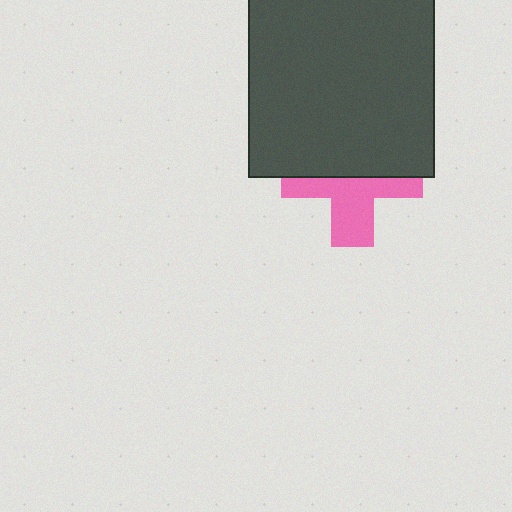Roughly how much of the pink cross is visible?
About half of it is visible (roughly 49%).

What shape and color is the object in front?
The object in front is a dark gray rectangle.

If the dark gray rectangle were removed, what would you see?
You would see the complete pink cross.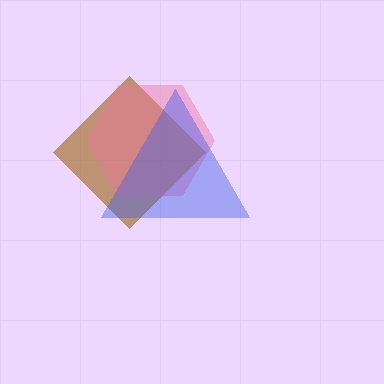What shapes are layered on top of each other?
The layered shapes are: a brown diamond, a pink hexagon, a blue triangle.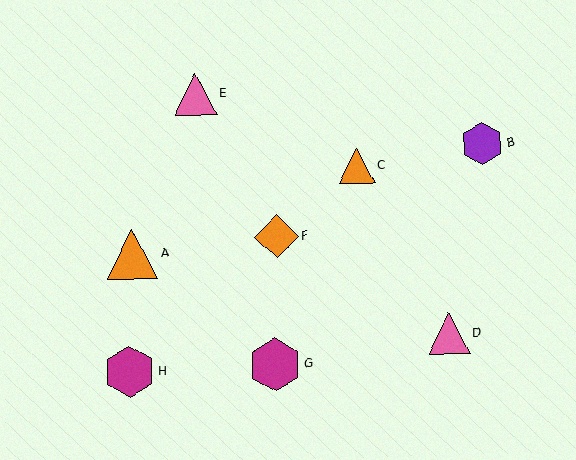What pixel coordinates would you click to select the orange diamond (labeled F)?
Click at (277, 237) to select the orange diamond F.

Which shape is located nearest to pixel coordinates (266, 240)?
The orange diamond (labeled F) at (277, 237) is nearest to that location.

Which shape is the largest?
The magenta hexagon (labeled G) is the largest.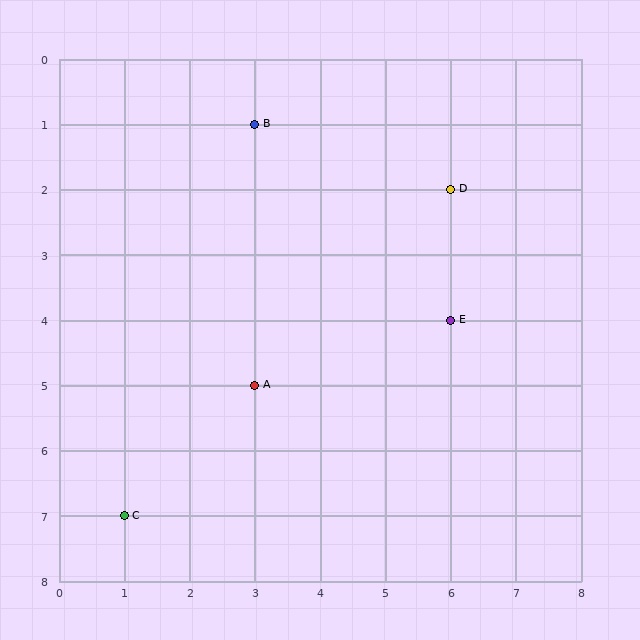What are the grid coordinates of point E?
Point E is at grid coordinates (6, 4).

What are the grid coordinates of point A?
Point A is at grid coordinates (3, 5).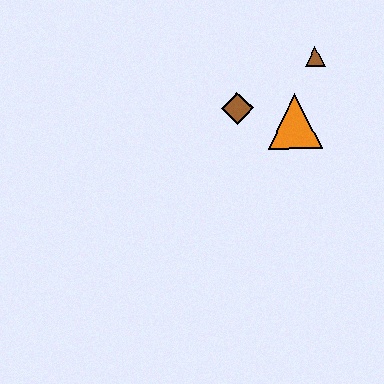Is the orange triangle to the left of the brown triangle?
Yes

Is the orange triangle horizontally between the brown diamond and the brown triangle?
Yes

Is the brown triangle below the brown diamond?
No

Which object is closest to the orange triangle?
The brown diamond is closest to the orange triangle.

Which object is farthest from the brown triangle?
The brown diamond is farthest from the brown triangle.